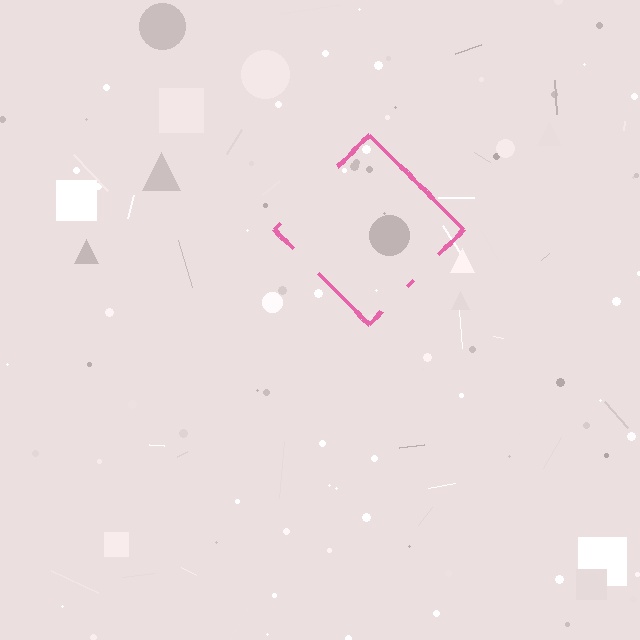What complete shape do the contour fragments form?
The contour fragments form a diamond.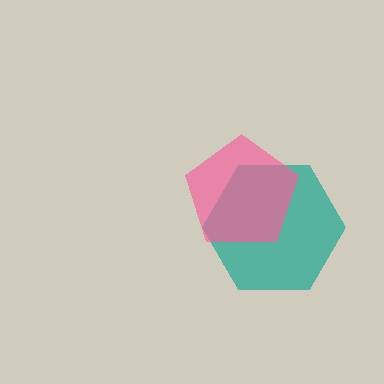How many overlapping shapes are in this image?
There are 2 overlapping shapes in the image.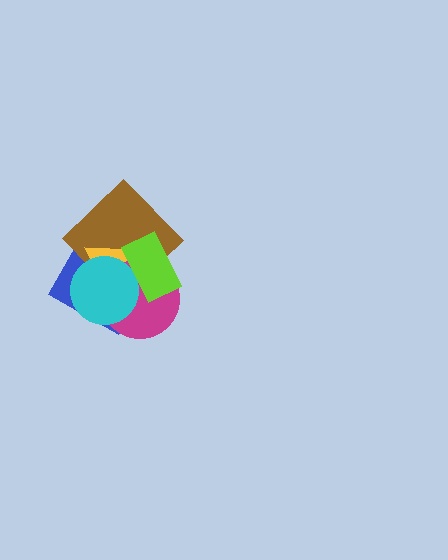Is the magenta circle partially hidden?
Yes, it is partially covered by another shape.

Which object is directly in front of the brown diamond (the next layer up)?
The yellow triangle is directly in front of the brown diamond.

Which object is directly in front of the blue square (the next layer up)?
The brown diamond is directly in front of the blue square.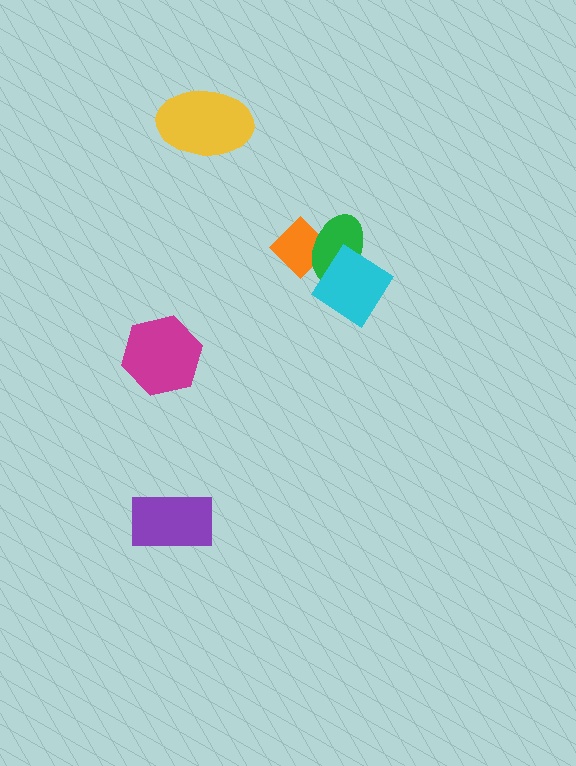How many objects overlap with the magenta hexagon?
0 objects overlap with the magenta hexagon.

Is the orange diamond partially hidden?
Yes, it is partially covered by another shape.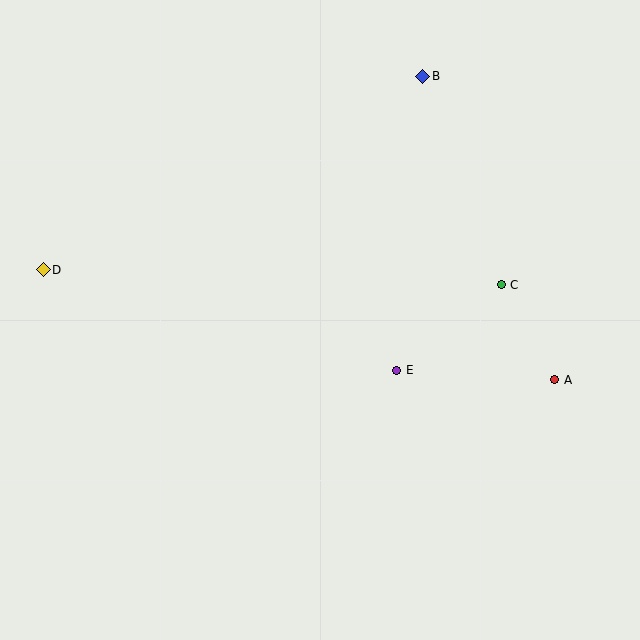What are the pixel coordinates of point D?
Point D is at (43, 270).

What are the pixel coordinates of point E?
Point E is at (397, 370).